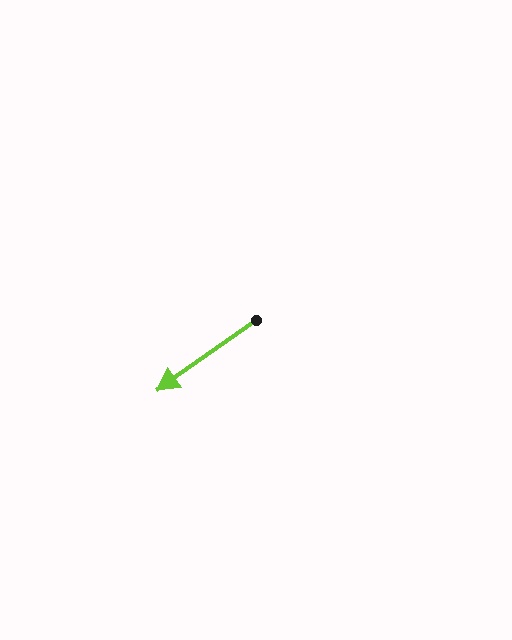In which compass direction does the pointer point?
Southwest.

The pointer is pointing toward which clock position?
Roughly 8 o'clock.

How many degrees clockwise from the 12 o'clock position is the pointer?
Approximately 235 degrees.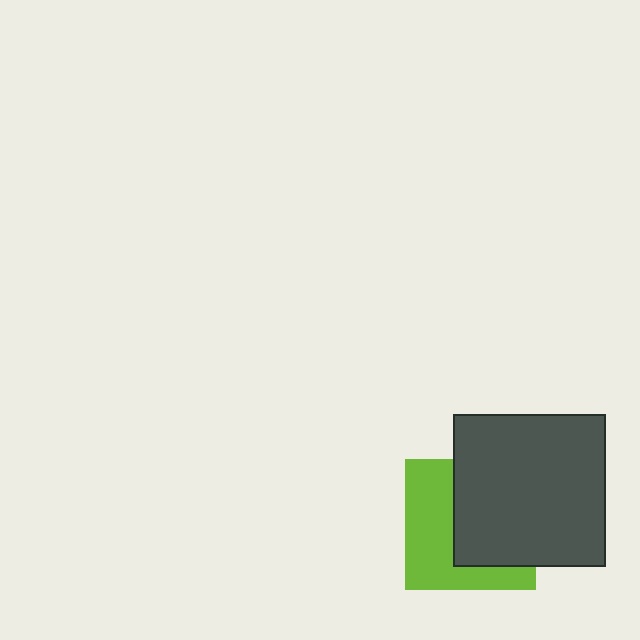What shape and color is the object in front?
The object in front is a dark gray square.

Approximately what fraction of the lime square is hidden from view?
Roughly 52% of the lime square is hidden behind the dark gray square.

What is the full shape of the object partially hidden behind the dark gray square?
The partially hidden object is a lime square.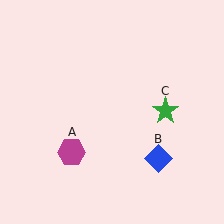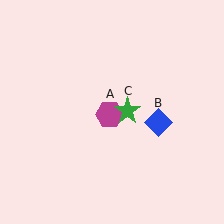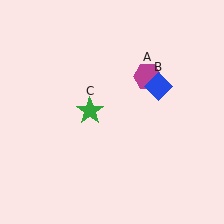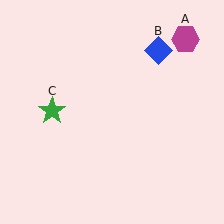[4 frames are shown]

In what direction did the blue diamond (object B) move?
The blue diamond (object B) moved up.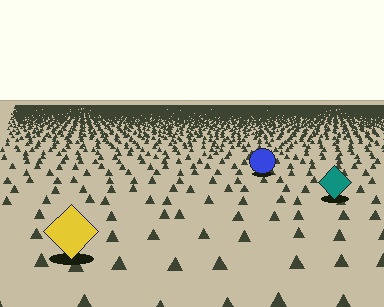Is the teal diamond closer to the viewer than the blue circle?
Yes. The teal diamond is closer — you can tell from the texture gradient: the ground texture is coarser near it.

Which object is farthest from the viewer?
The blue circle is farthest from the viewer. It appears smaller and the ground texture around it is denser.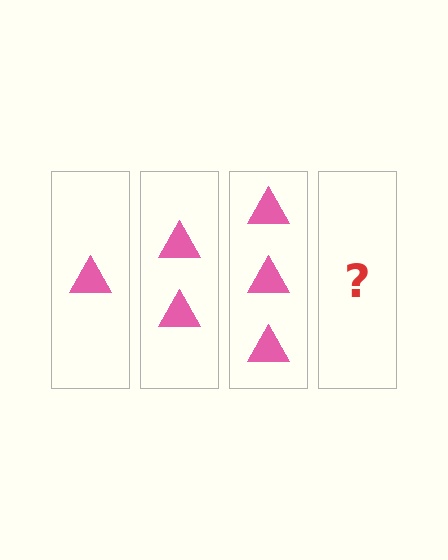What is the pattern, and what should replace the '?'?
The pattern is that each step adds one more triangle. The '?' should be 4 triangles.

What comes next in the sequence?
The next element should be 4 triangles.